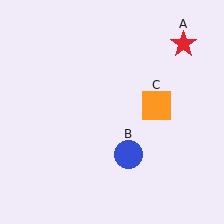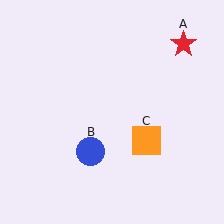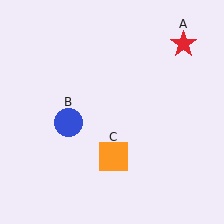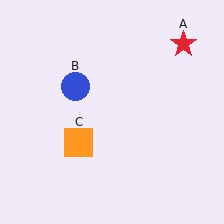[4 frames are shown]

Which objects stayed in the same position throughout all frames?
Red star (object A) remained stationary.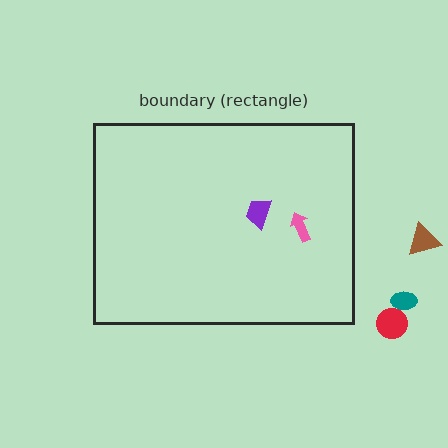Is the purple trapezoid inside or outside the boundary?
Inside.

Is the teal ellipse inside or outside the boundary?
Outside.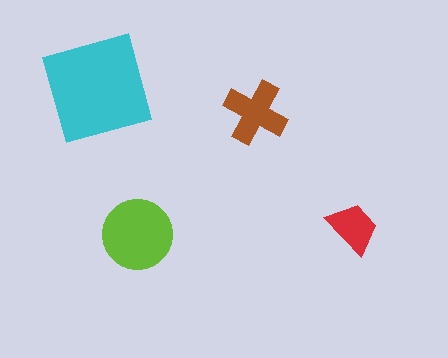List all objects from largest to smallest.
The cyan square, the lime circle, the brown cross, the red trapezoid.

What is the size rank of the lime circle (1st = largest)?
2nd.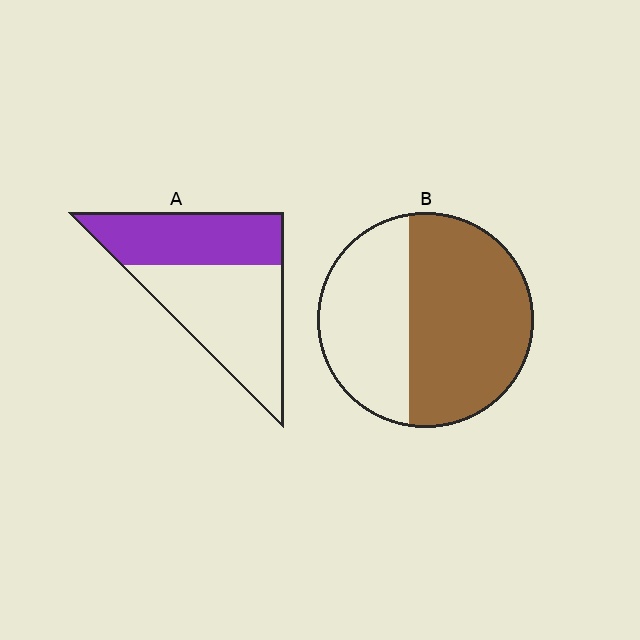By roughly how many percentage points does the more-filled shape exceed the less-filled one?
By roughly 15 percentage points (B over A).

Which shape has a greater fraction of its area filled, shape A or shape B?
Shape B.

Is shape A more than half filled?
No.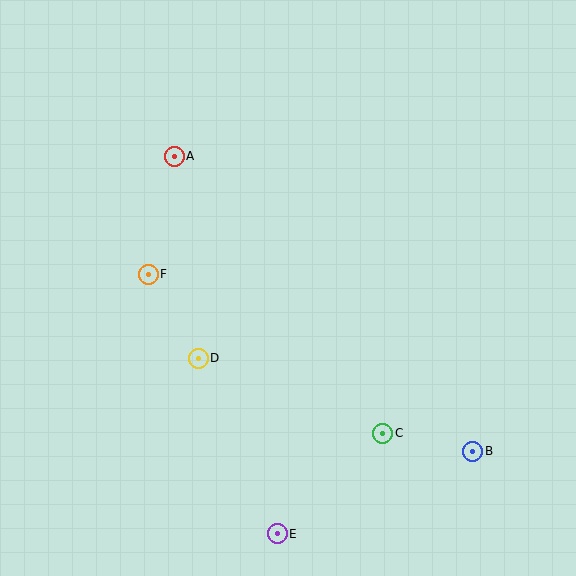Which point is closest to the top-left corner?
Point A is closest to the top-left corner.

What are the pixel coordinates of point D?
Point D is at (198, 358).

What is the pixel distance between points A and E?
The distance between A and E is 392 pixels.